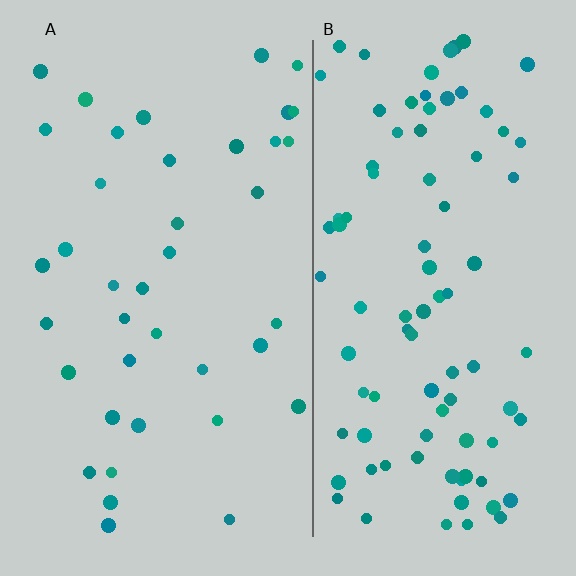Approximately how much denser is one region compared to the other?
Approximately 2.3× — region B over region A.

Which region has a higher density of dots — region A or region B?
B (the right).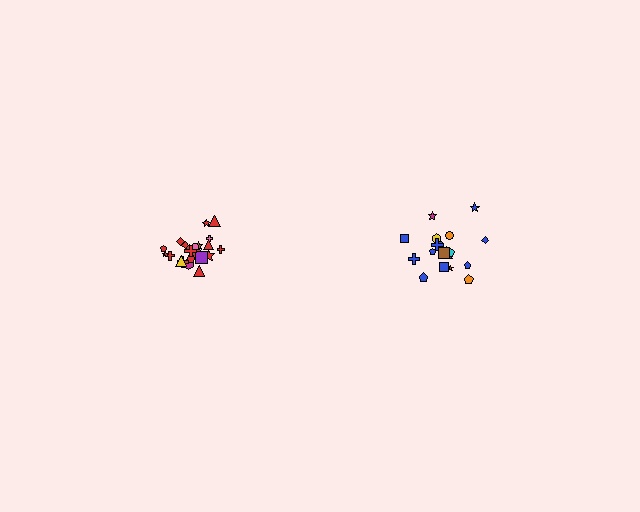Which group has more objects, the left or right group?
The left group.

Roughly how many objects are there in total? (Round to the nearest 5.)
Roughly 40 objects in total.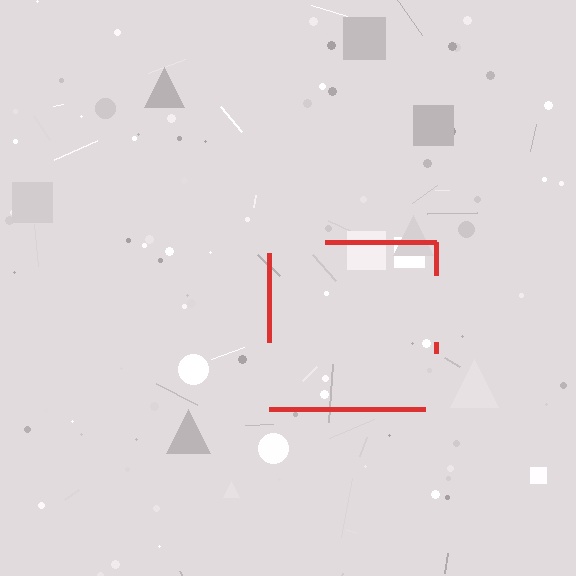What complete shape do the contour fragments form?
The contour fragments form a square.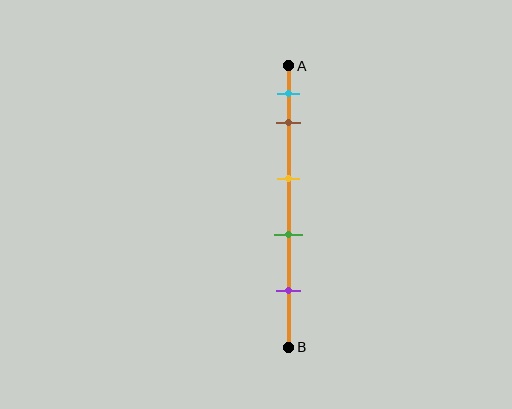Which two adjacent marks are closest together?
The cyan and brown marks are the closest adjacent pair.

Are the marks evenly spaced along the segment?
No, the marks are not evenly spaced.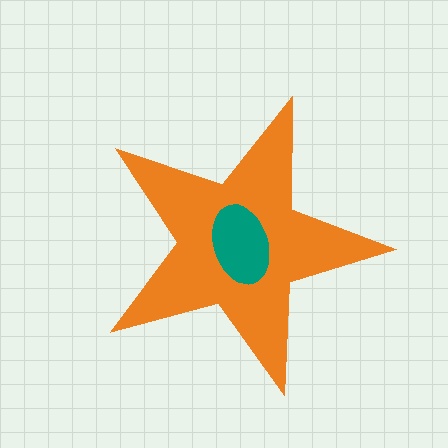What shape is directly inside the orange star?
The teal ellipse.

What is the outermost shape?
The orange star.